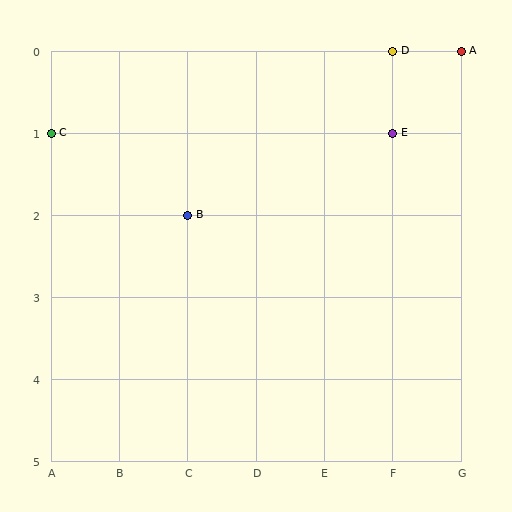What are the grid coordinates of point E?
Point E is at grid coordinates (F, 1).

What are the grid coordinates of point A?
Point A is at grid coordinates (G, 0).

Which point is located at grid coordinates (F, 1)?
Point E is at (F, 1).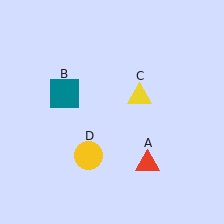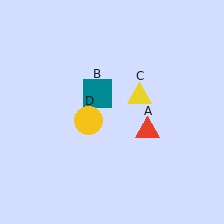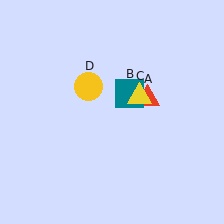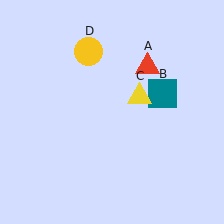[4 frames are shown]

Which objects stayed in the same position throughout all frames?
Yellow triangle (object C) remained stationary.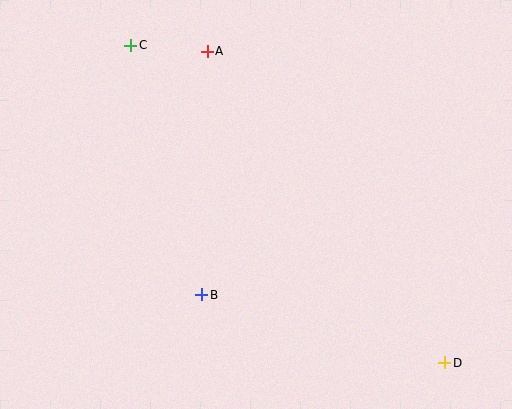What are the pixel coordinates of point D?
Point D is at (445, 363).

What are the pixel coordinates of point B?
Point B is at (201, 295).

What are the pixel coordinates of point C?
Point C is at (131, 45).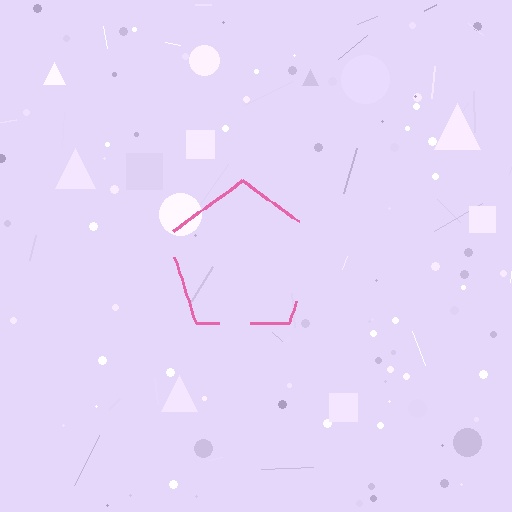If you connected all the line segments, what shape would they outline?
They would outline a pentagon.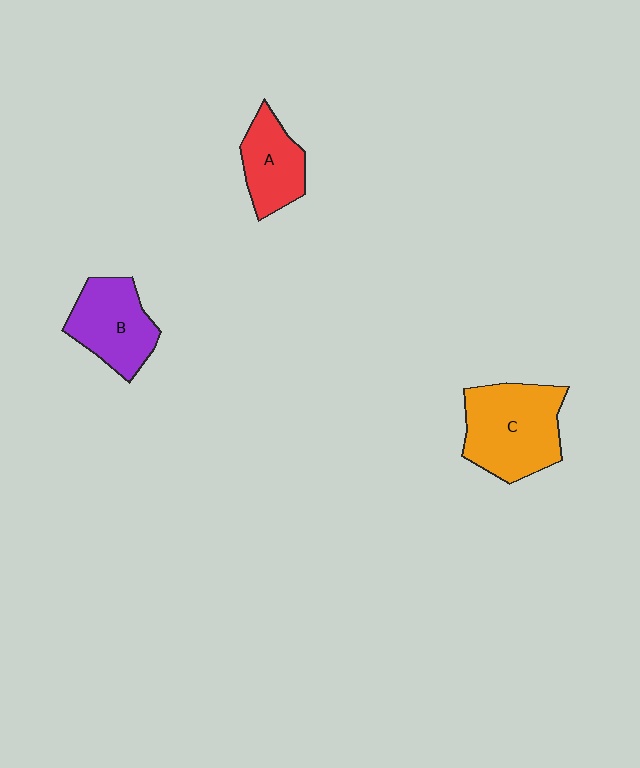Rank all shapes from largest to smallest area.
From largest to smallest: C (orange), B (purple), A (red).